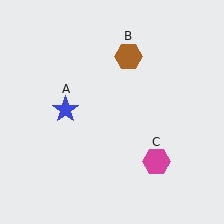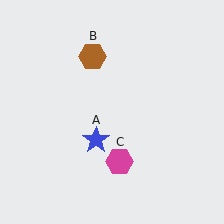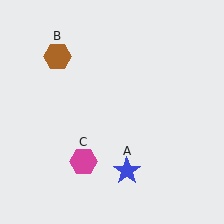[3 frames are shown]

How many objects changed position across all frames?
3 objects changed position: blue star (object A), brown hexagon (object B), magenta hexagon (object C).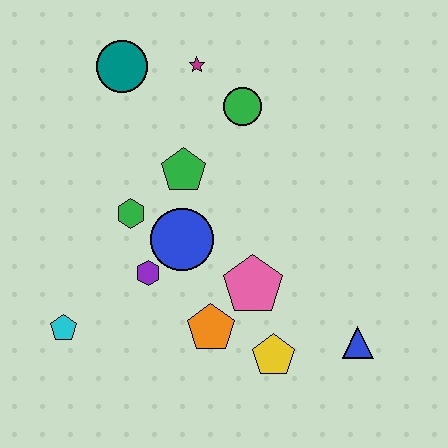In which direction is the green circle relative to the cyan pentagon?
The green circle is above the cyan pentagon.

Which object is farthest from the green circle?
The cyan pentagon is farthest from the green circle.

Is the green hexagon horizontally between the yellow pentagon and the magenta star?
No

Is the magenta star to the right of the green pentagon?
Yes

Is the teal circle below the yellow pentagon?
No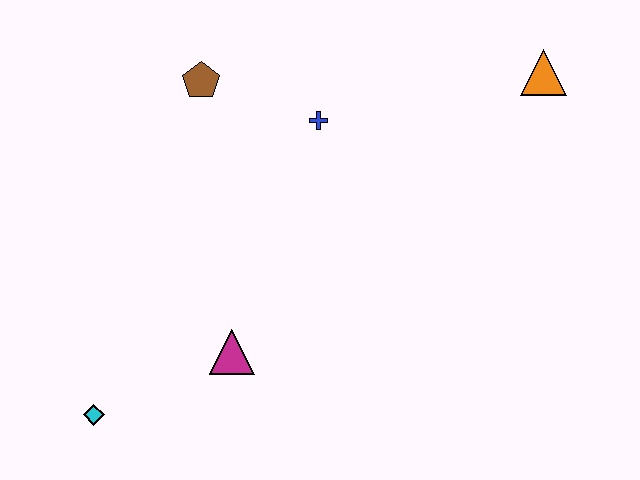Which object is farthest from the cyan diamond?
The orange triangle is farthest from the cyan diamond.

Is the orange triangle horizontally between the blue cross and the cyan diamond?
No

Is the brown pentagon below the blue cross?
No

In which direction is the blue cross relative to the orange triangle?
The blue cross is to the left of the orange triangle.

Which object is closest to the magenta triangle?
The cyan diamond is closest to the magenta triangle.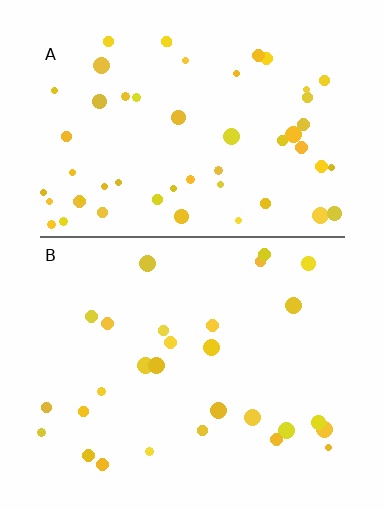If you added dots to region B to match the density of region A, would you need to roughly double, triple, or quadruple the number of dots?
Approximately double.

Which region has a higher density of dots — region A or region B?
A (the top).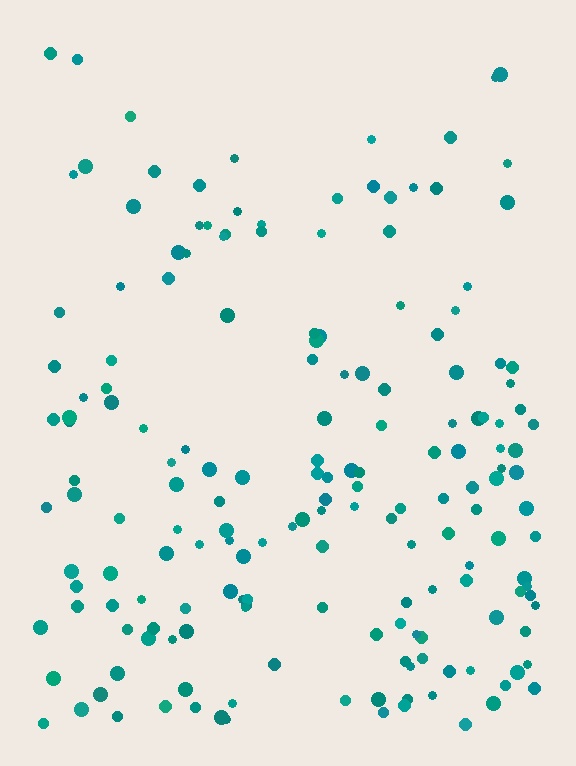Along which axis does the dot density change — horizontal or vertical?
Vertical.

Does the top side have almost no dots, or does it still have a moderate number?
Still a moderate number, just noticeably fewer than the bottom.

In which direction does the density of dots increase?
From top to bottom, with the bottom side densest.